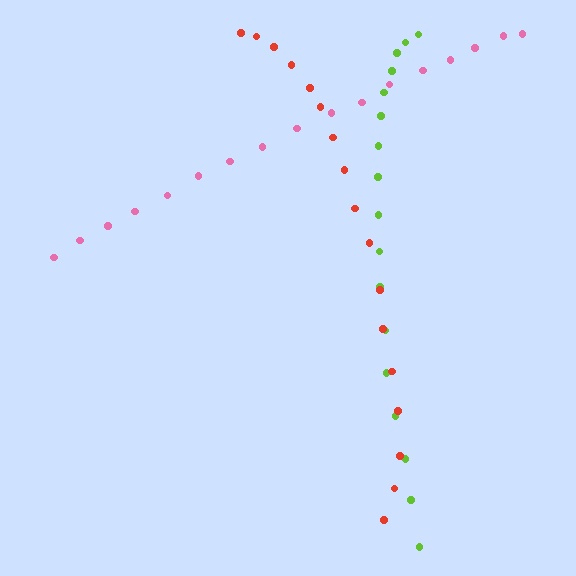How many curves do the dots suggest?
There are 3 distinct paths.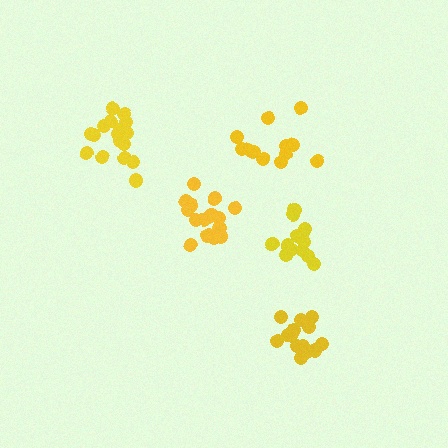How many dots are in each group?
Group 1: 18 dots, Group 2: 12 dots, Group 3: 14 dots, Group 4: 17 dots, Group 5: 13 dots (74 total).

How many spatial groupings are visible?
There are 5 spatial groupings.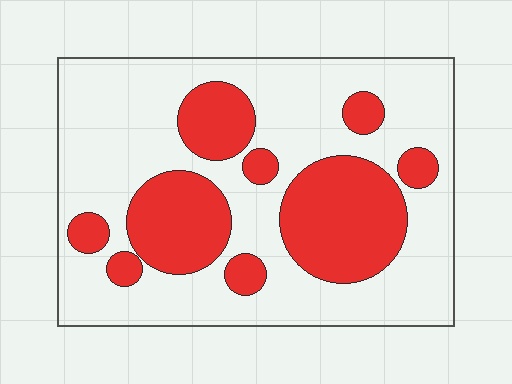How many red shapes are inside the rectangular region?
9.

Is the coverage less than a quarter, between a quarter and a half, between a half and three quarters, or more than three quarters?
Between a quarter and a half.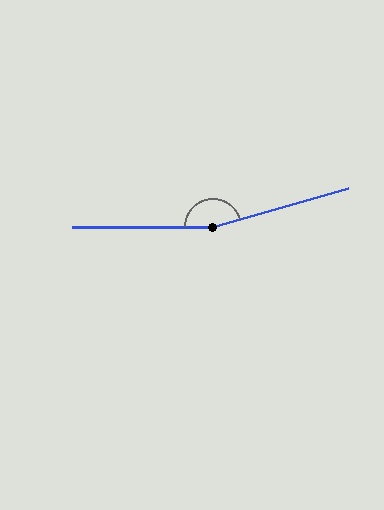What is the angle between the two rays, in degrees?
Approximately 164 degrees.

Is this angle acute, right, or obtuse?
It is obtuse.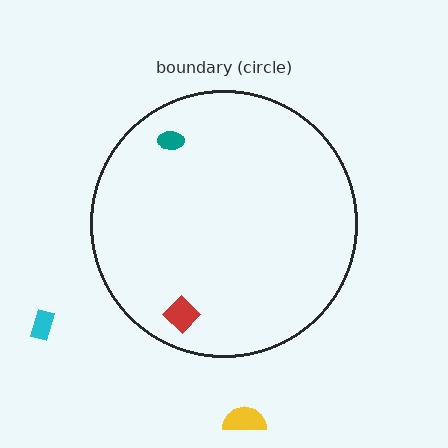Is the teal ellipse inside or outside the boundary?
Inside.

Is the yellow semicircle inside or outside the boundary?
Outside.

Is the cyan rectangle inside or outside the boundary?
Outside.